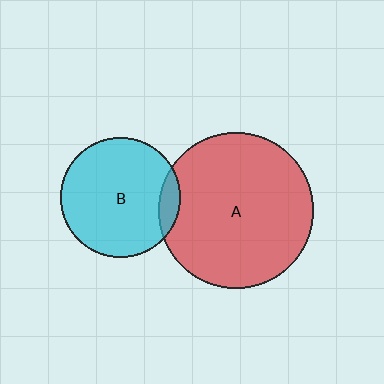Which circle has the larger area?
Circle A (red).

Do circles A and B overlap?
Yes.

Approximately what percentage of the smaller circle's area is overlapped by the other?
Approximately 10%.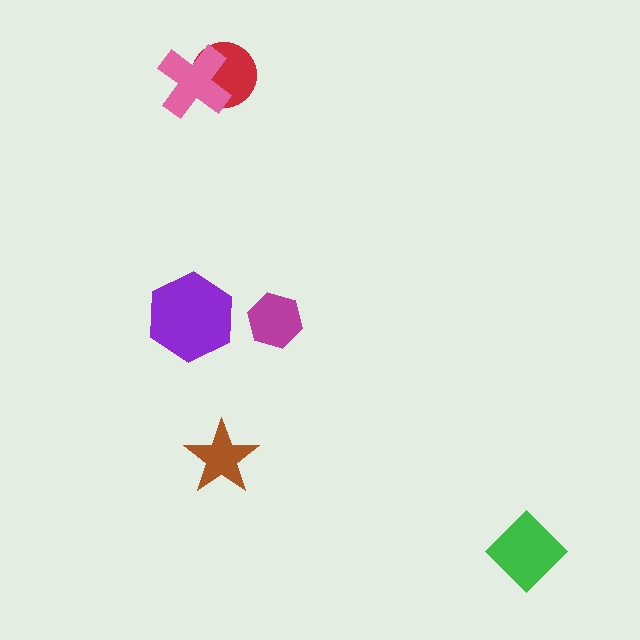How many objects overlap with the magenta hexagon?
0 objects overlap with the magenta hexagon.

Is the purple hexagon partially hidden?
No, no other shape covers it.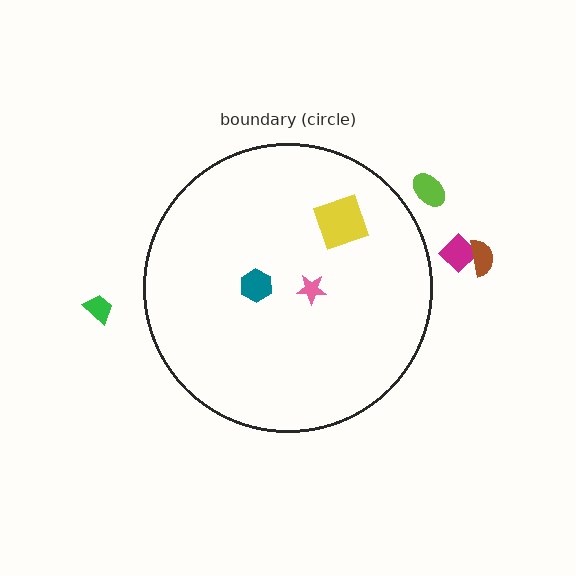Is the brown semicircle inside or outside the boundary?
Outside.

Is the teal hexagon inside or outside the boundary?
Inside.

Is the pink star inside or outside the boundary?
Inside.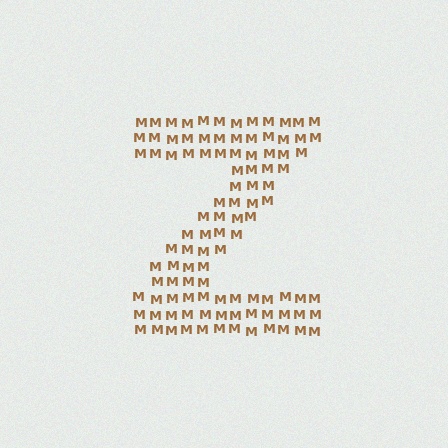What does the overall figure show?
The overall figure shows the letter Z.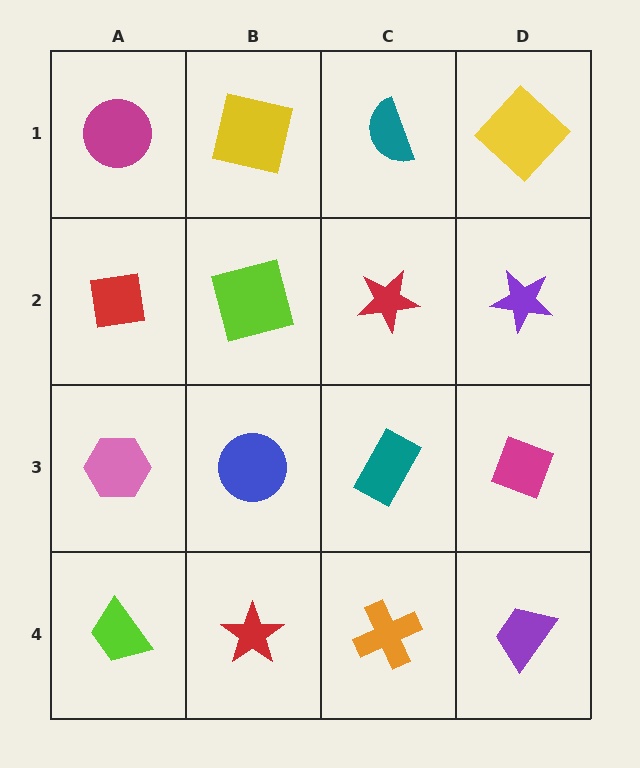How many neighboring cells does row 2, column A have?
3.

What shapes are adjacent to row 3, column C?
A red star (row 2, column C), an orange cross (row 4, column C), a blue circle (row 3, column B), a magenta diamond (row 3, column D).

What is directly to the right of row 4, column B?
An orange cross.